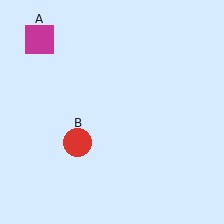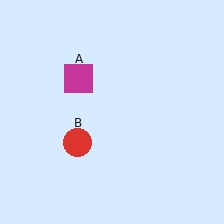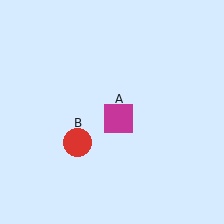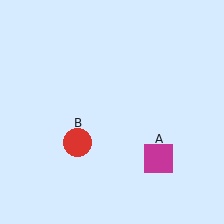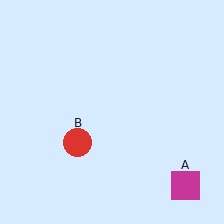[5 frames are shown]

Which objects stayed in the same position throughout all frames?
Red circle (object B) remained stationary.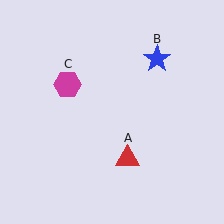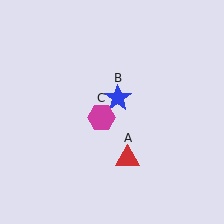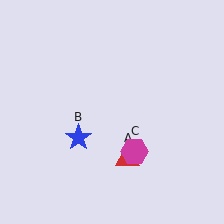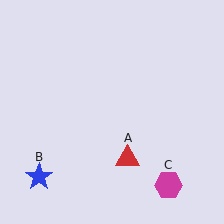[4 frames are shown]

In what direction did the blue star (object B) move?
The blue star (object B) moved down and to the left.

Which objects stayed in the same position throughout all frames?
Red triangle (object A) remained stationary.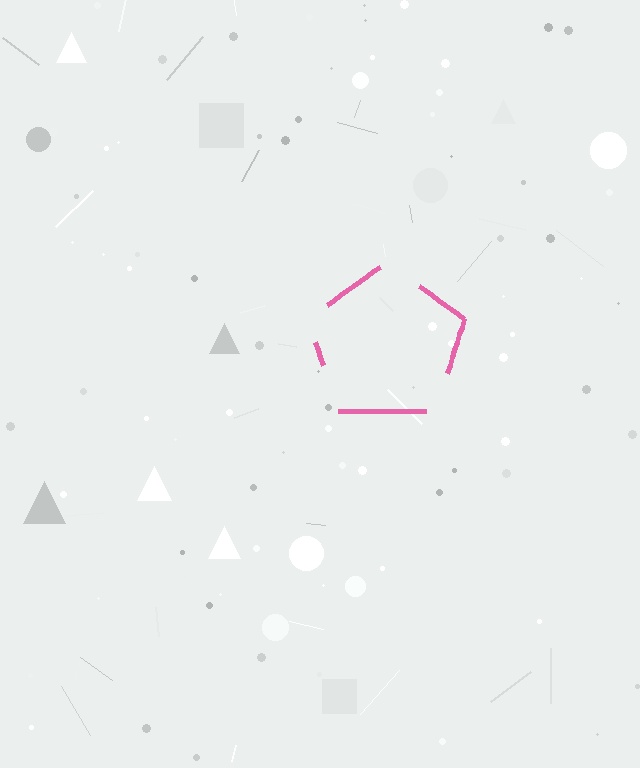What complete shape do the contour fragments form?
The contour fragments form a pentagon.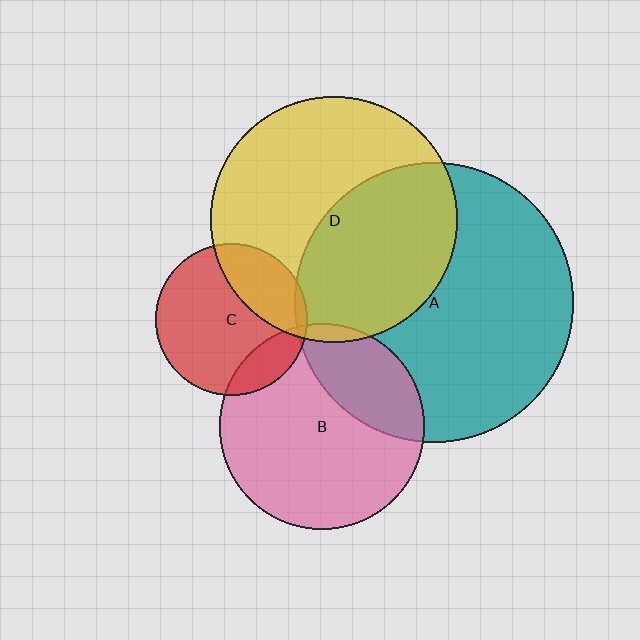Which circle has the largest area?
Circle A (teal).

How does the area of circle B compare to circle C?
Approximately 1.8 times.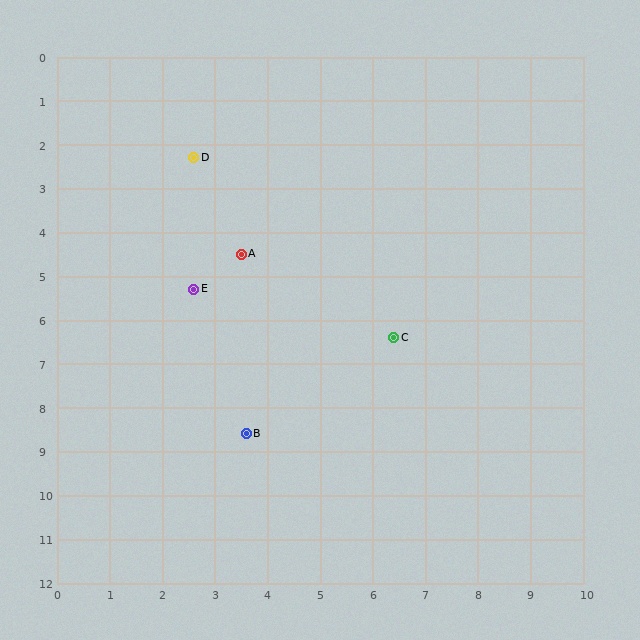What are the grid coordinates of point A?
Point A is at approximately (3.5, 4.5).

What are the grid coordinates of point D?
Point D is at approximately (2.6, 2.3).